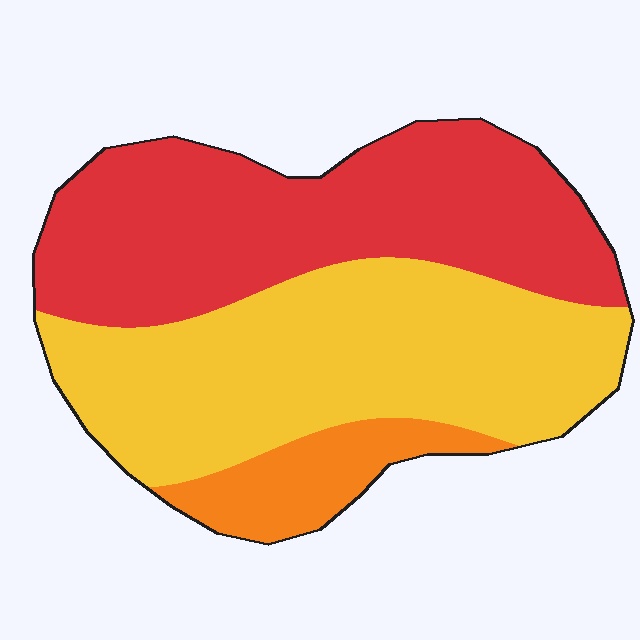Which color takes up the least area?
Orange, at roughly 10%.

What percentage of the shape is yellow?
Yellow covers 46% of the shape.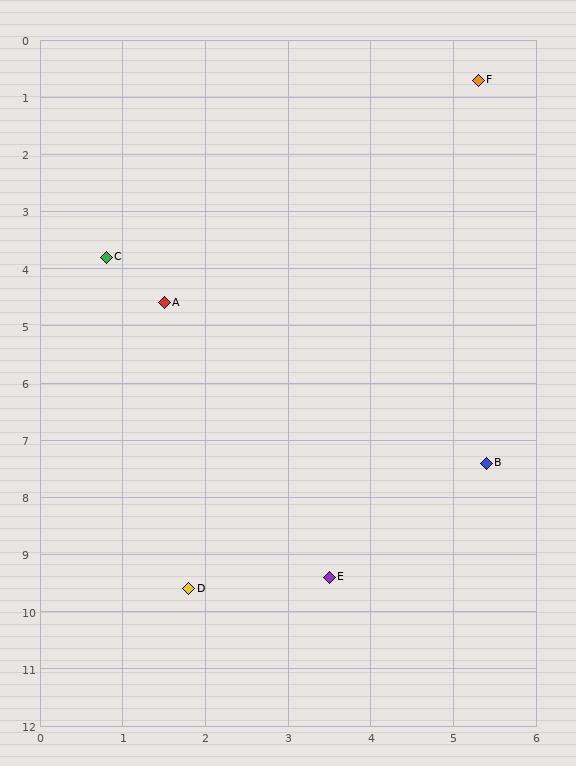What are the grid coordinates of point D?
Point D is at approximately (1.8, 9.6).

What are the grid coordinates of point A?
Point A is at approximately (1.5, 4.6).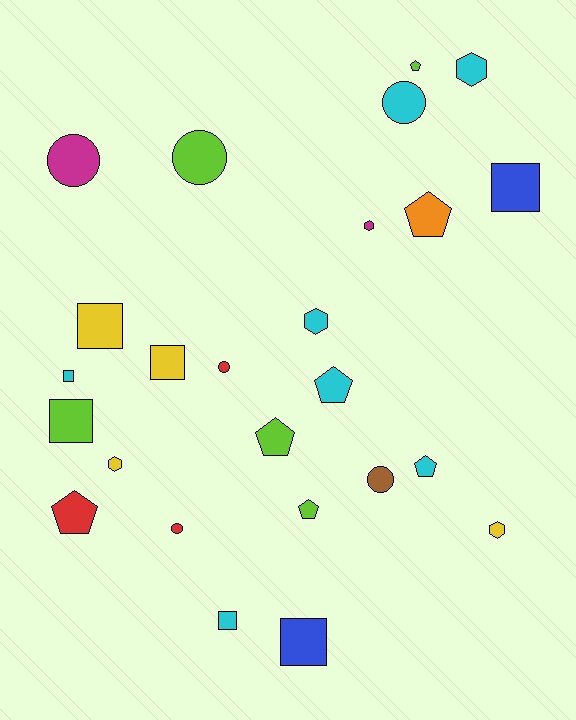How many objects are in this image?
There are 25 objects.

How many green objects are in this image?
There are no green objects.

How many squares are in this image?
There are 7 squares.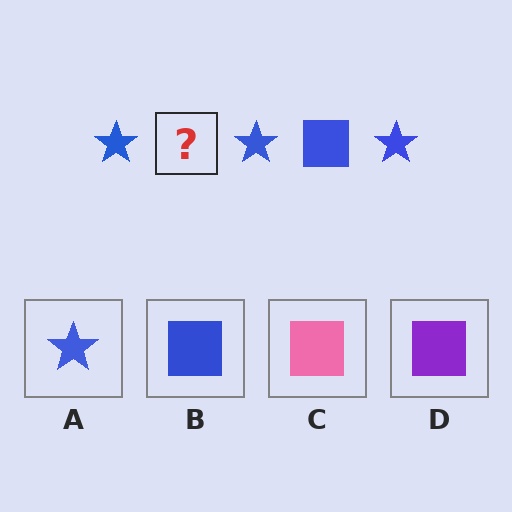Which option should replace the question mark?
Option B.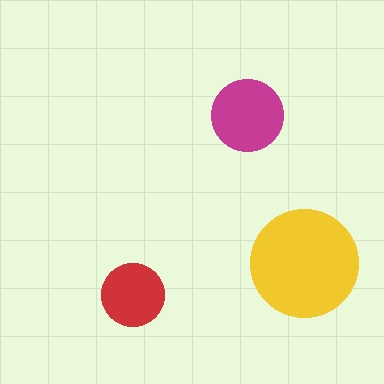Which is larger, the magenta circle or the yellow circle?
The yellow one.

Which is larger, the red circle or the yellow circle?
The yellow one.